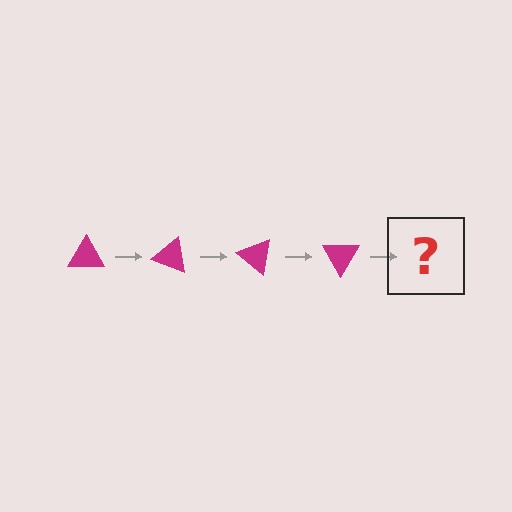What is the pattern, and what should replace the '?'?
The pattern is that the triangle rotates 20 degrees each step. The '?' should be a magenta triangle rotated 80 degrees.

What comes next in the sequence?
The next element should be a magenta triangle rotated 80 degrees.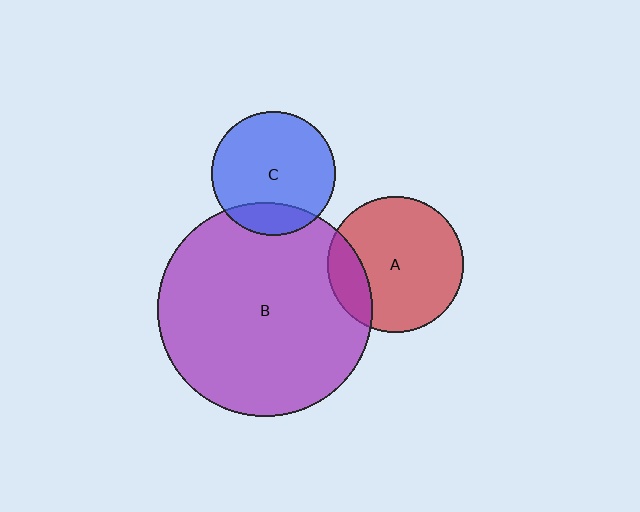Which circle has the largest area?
Circle B (purple).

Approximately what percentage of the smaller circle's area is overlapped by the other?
Approximately 20%.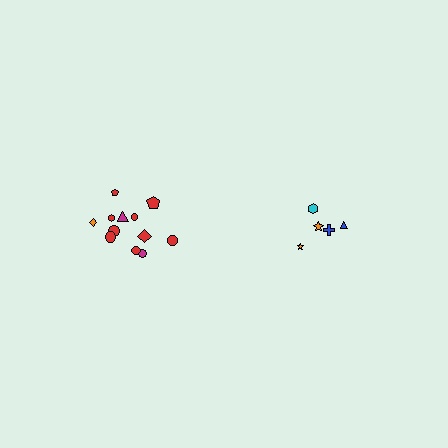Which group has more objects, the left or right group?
The left group.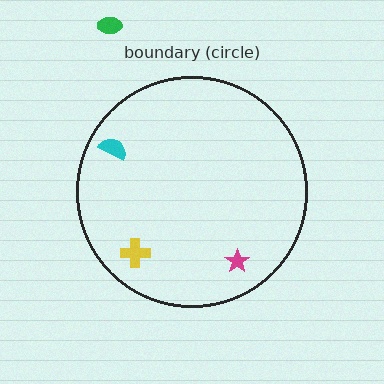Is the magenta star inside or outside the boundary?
Inside.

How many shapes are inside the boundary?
3 inside, 1 outside.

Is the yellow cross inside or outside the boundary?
Inside.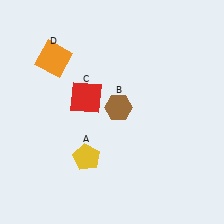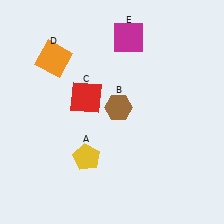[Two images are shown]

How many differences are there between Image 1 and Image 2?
There is 1 difference between the two images.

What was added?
A magenta square (E) was added in Image 2.